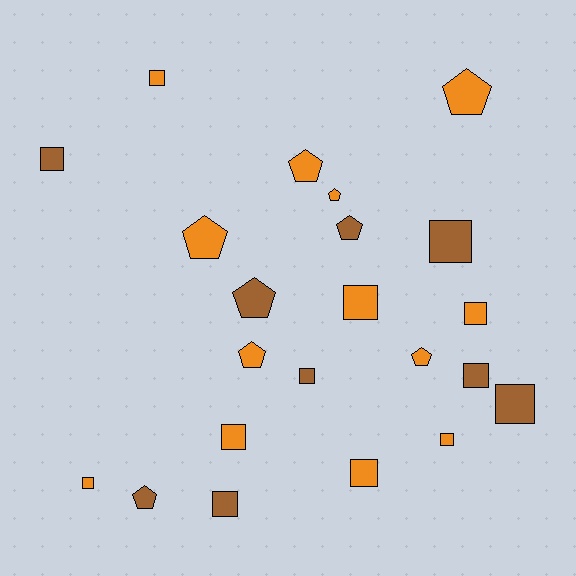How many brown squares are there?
There are 6 brown squares.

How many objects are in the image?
There are 22 objects.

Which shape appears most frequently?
Square, with 13 objects.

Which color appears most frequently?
Orange, with 13 objects.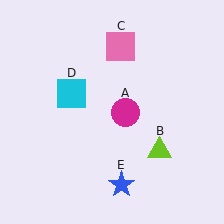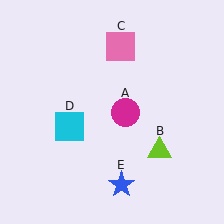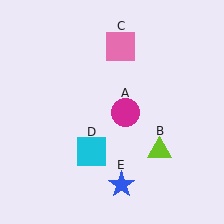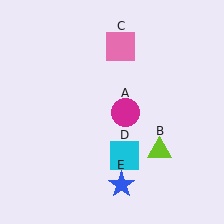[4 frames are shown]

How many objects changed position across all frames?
1 object changed position: cyan square (object D).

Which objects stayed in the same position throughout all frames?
Magenta circle (object A) and lime triangle (object B) and pink square (object C) and blue star (object E) remained stationary.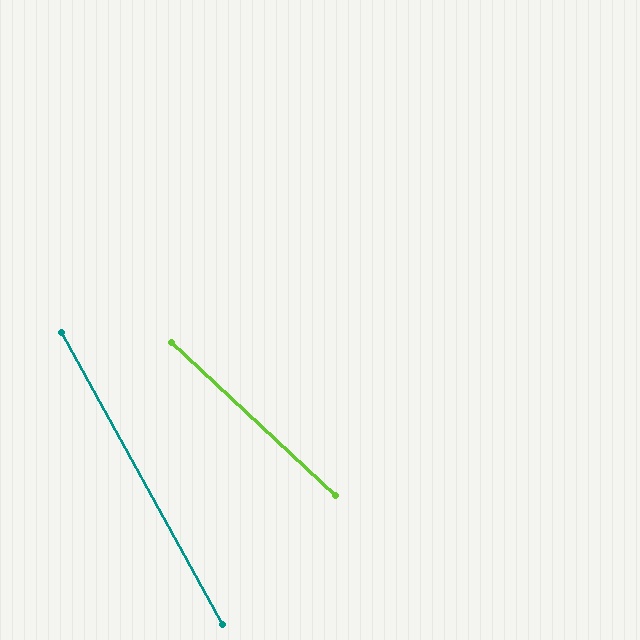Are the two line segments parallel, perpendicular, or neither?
Neither parallel nor perpendicular — they differ by about 18°.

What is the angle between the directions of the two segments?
Approximately 18 degrees.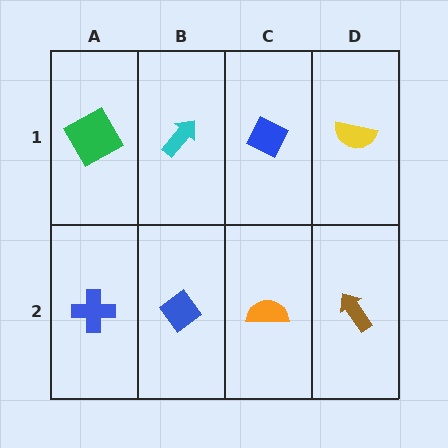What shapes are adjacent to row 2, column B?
A cyan arrow (row 1, column B), a blue cross (row 2, column A), an orange semicircle (row 2, column C).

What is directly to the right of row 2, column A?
A blue diamond.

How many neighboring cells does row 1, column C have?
3.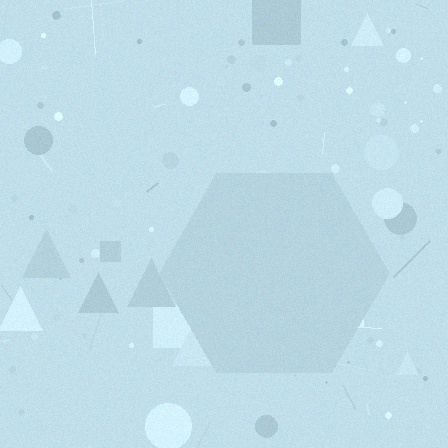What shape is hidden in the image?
A hexagon is hidden in the image.